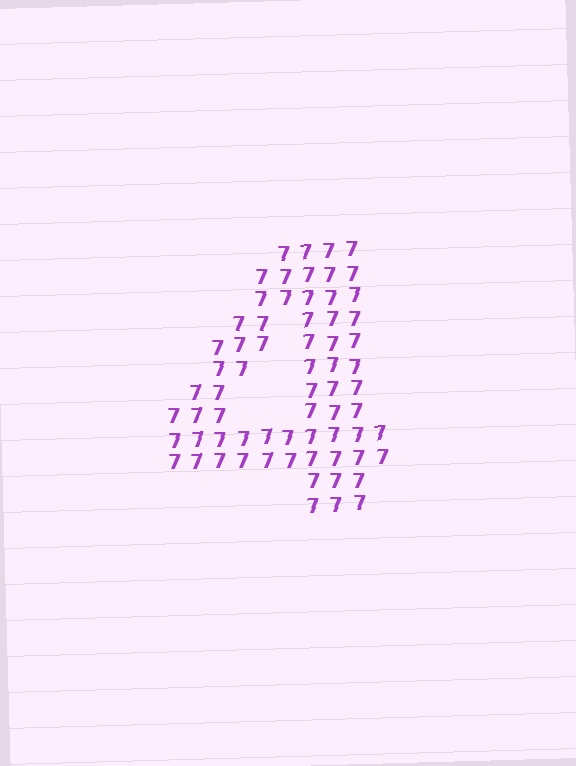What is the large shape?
The large shape is the digit 4.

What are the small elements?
The small elements are digit 7's.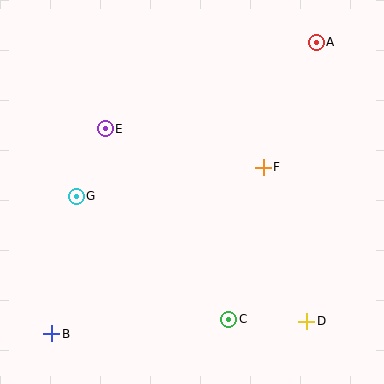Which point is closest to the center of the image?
Point F at (263, 167) is closest to the center.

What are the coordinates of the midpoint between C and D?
The midpoint between C and D is at (268, 320).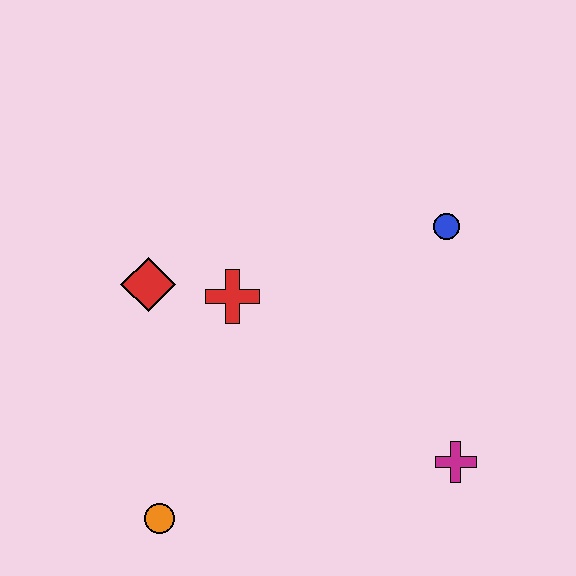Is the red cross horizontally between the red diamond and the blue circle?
Yes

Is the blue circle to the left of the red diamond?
No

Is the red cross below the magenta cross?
No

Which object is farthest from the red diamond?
The magenta cross is farthest from the red diamond.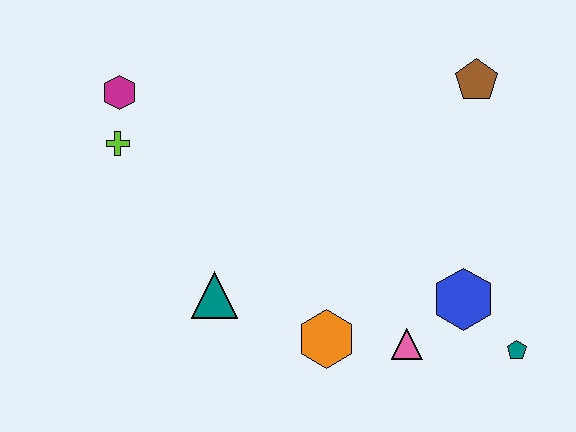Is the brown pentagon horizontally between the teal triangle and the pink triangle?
No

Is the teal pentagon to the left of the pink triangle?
No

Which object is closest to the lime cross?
The magenta hexagon is closest to the lime cross.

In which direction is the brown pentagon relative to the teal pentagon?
The brown pentagon is above the teal pentagon.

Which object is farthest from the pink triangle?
The magenta hexagon is farthest from the pink triangle.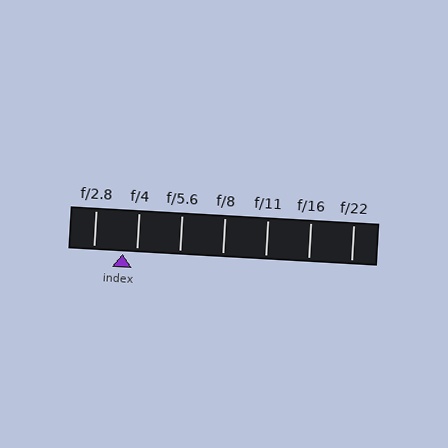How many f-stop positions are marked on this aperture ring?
There are 7 f-stop positions marked.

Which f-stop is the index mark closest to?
The index mark is closest to f/4.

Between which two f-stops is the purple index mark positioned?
The index mark is between f/2.8 and f/4.